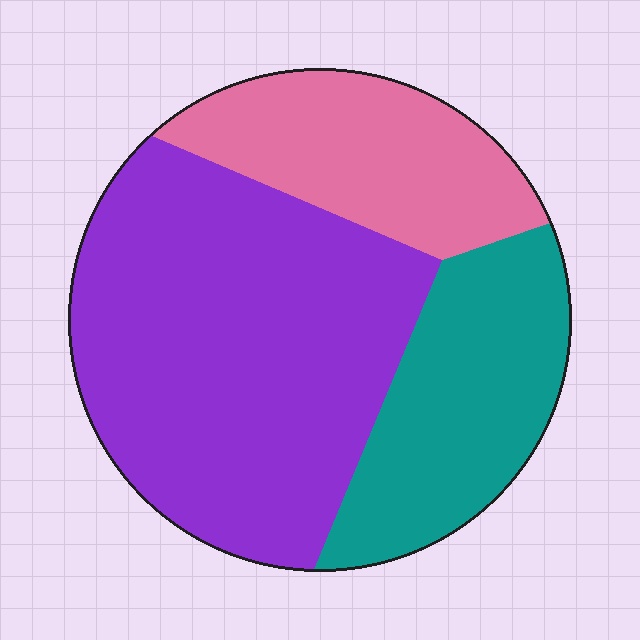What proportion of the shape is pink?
Pink takes up about one fifth (1/5) of the shape.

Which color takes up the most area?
Purple, at roughly 55%.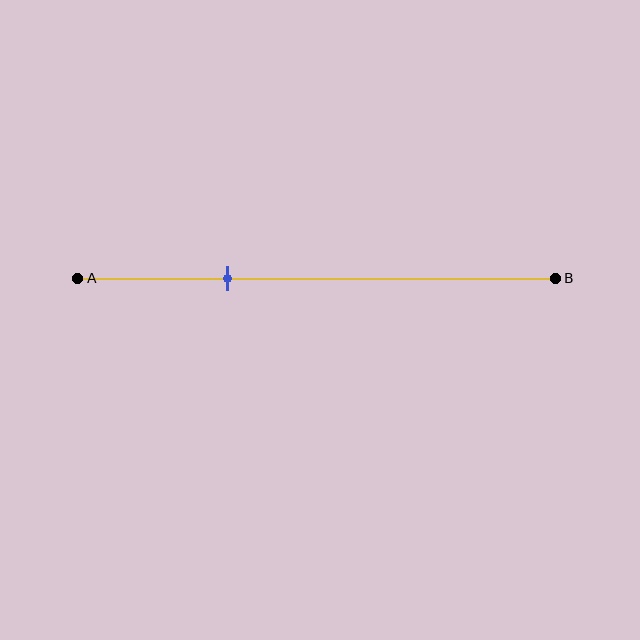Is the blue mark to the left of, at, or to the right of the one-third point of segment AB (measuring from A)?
The blue mark is approximately at the one-third point of segment AB.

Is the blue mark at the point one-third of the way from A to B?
Yes, the mark is approximately at the one-third point.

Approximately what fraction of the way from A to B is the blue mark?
The blue mark is approximately 30% of the way from A to B.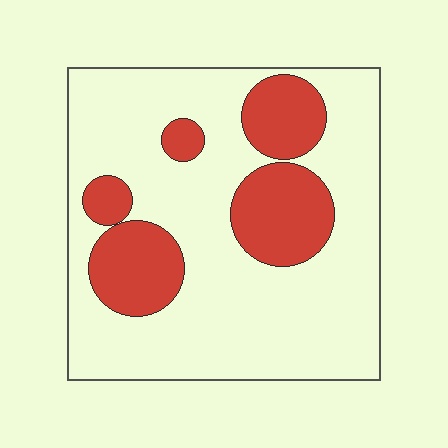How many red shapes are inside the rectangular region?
5.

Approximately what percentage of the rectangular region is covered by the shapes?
Approximately 25%.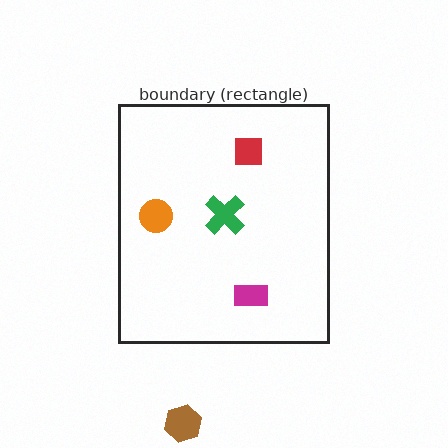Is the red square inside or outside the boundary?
Inside.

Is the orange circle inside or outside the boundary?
Inside.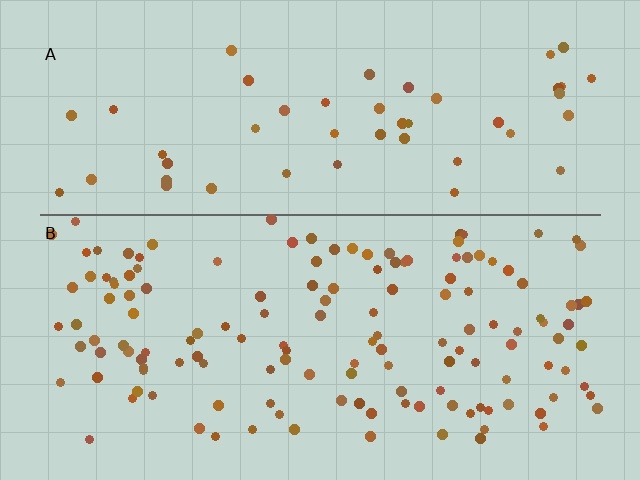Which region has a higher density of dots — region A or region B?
B (the bottom).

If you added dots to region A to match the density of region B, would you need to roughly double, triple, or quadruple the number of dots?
Approximately triple.